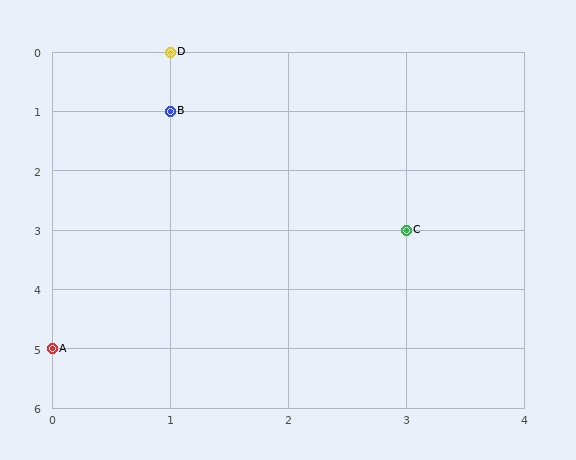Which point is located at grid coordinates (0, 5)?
Point A is at (0, 5).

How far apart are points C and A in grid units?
Points C and A are 3 columns and 2 rows apart (about 3.6 grid units diagonally).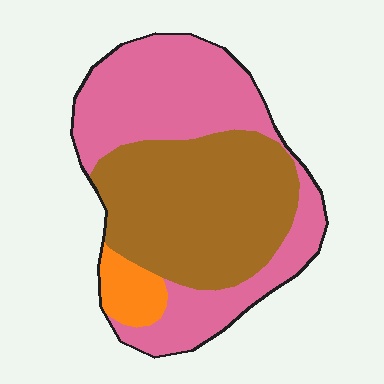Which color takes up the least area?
Orange, at roughly 5%.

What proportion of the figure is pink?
Pink covers around 50% of the figure.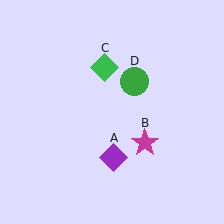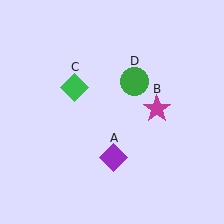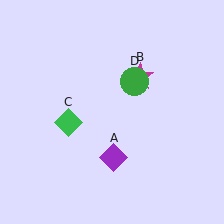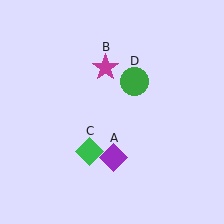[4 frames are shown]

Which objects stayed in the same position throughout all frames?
Purple diamond (object A) and green circle (object D) remained stationary.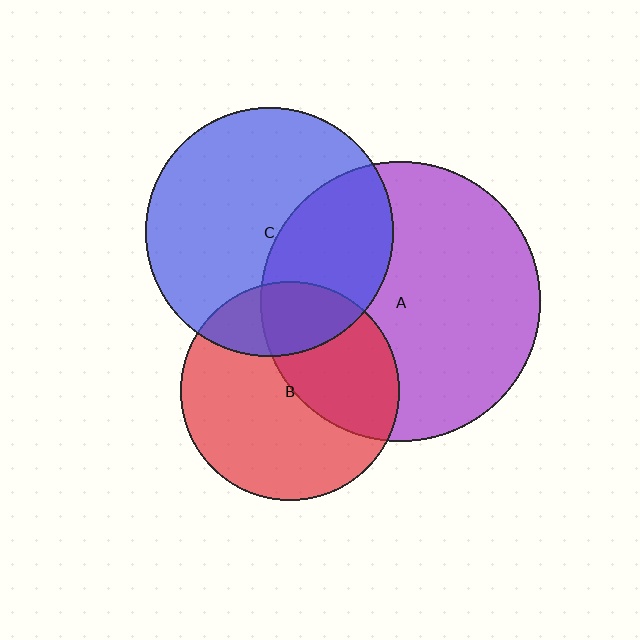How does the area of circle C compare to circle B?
Approximately 1.3 times.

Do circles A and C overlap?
Yes.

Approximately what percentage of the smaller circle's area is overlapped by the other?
Approximately 35%.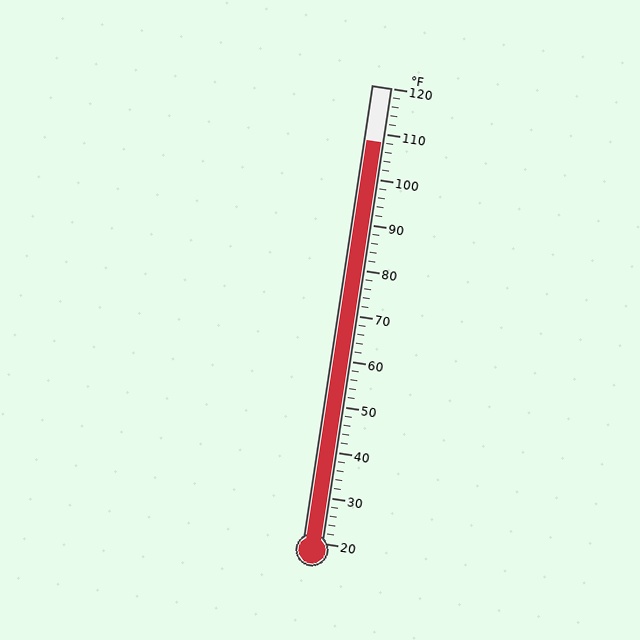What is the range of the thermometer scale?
The thermometer scale ranges from 20°F to 120°F.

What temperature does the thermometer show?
The thermometer shows approximately 108°F.